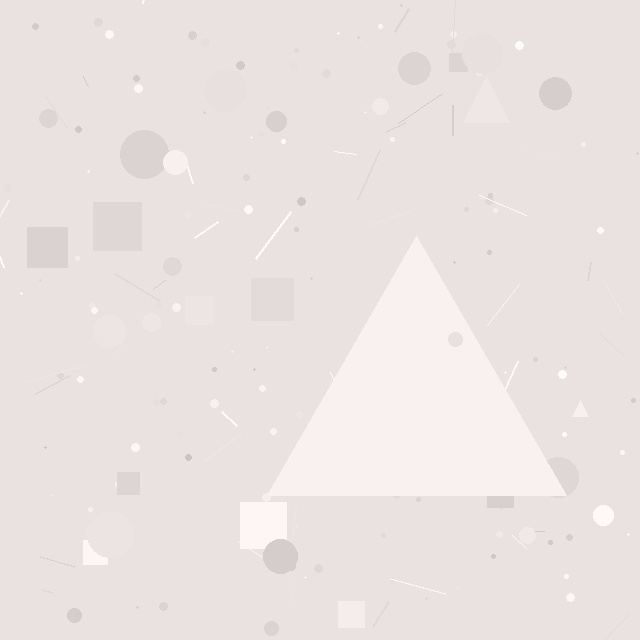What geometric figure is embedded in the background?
A triangle is embedded in the background.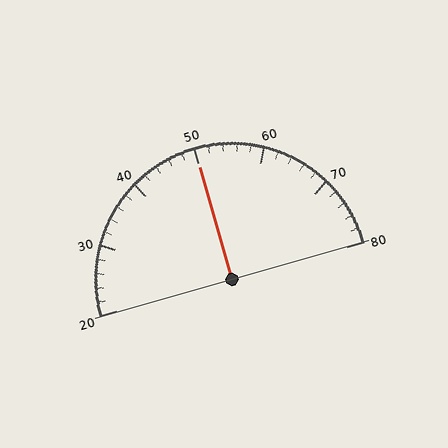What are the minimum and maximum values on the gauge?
The gauge ranges from 20 to 80.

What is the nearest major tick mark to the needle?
The nearest major tick mark is 50.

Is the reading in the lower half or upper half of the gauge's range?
The reading is in the upper half of the range (20 to 80).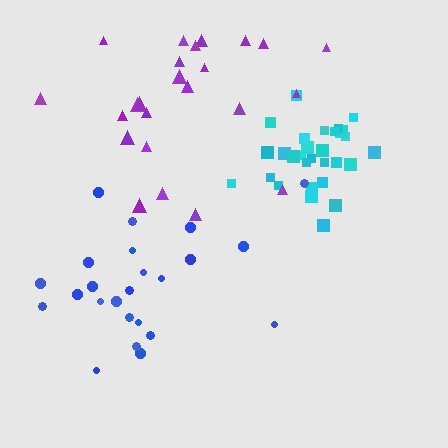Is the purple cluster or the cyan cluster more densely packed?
Cyan.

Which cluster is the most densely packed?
Cyan.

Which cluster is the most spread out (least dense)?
Purple.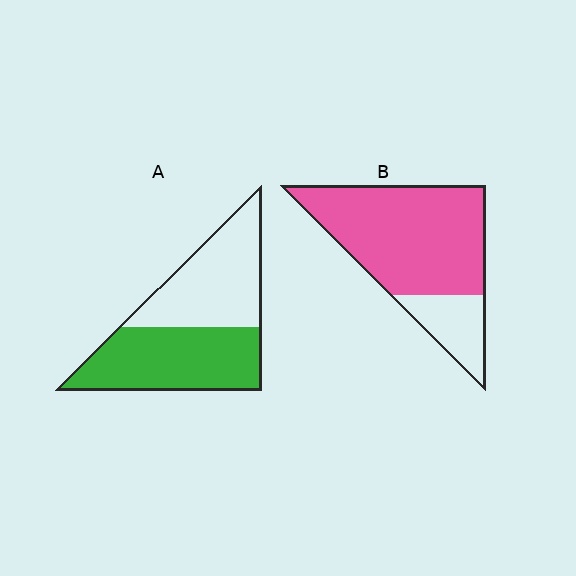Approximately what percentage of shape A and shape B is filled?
A is approximately 50% and B is approximately 80%.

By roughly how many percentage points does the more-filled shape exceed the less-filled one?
By roughly 25 percentage points (B over A).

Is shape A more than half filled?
Roughly half.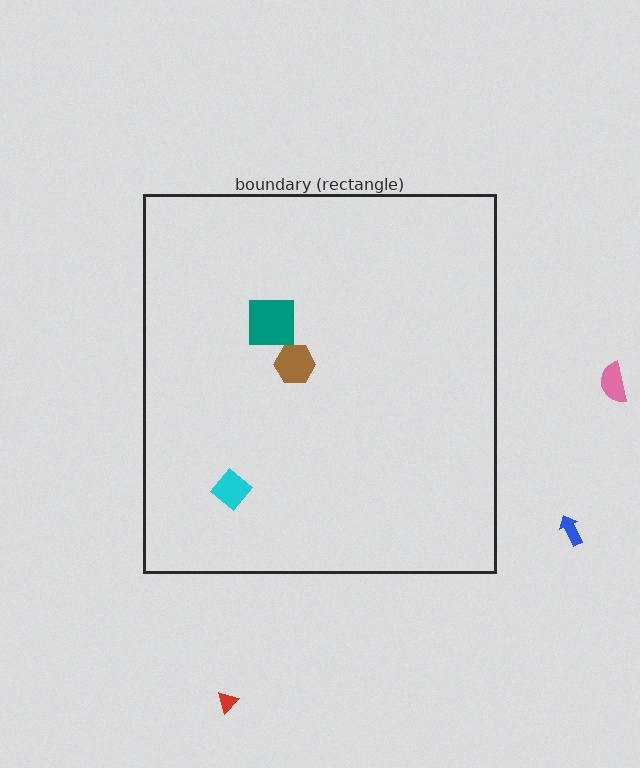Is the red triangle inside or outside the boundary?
Outside.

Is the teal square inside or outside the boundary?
Inside.